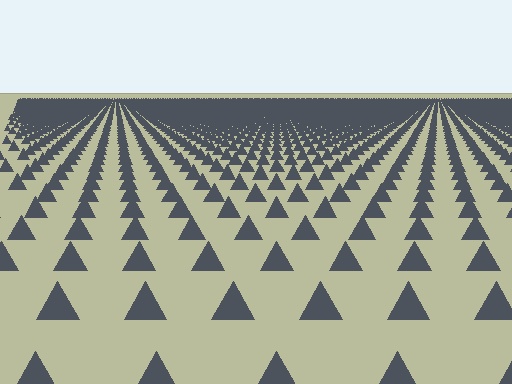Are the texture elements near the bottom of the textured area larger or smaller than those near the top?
Larger. Near the bottom, elements are closer to the viewer and appear at a bigger on-screen size.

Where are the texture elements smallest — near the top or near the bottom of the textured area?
Near the top.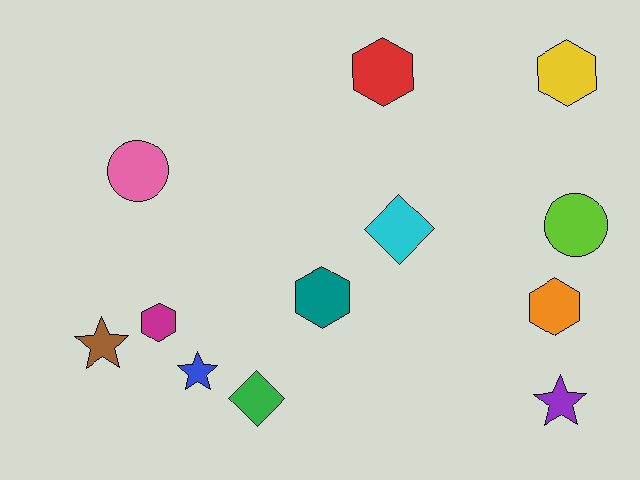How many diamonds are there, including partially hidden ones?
There are 2 diamonds.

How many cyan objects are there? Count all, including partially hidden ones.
There is 1 cyan object.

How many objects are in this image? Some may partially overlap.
There are 12 objects.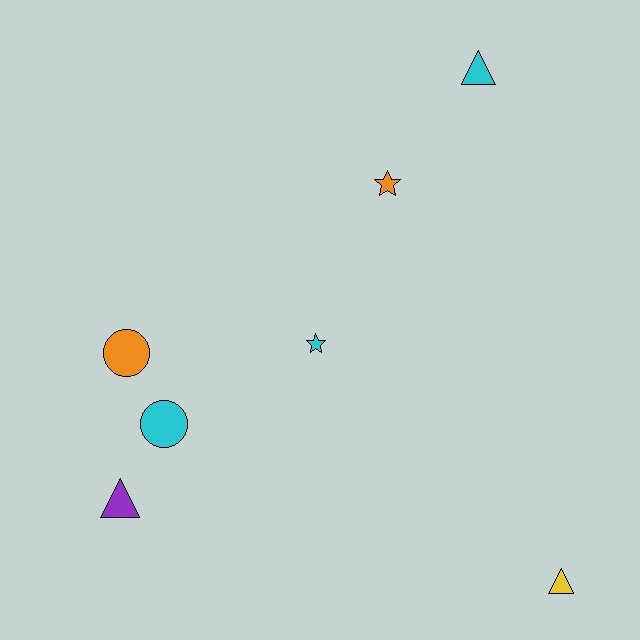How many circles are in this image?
There are 2 circles.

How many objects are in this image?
There are 7 objects.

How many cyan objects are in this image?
There are 3 cyan objects.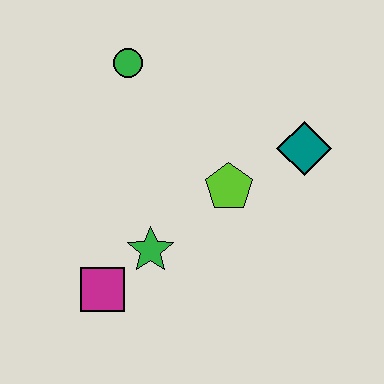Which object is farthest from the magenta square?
The teal diamond is farthest from the magenta square.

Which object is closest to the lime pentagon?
The teal diamond is closest to the lime pentagon.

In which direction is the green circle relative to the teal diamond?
The green circle is to the left of the teal diamond.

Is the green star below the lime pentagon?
Yes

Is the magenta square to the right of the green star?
No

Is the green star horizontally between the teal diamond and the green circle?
Yes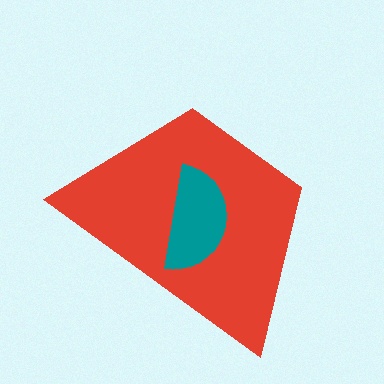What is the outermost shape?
The red trapezoid.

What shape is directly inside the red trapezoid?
The teal semicircle.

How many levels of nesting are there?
2.